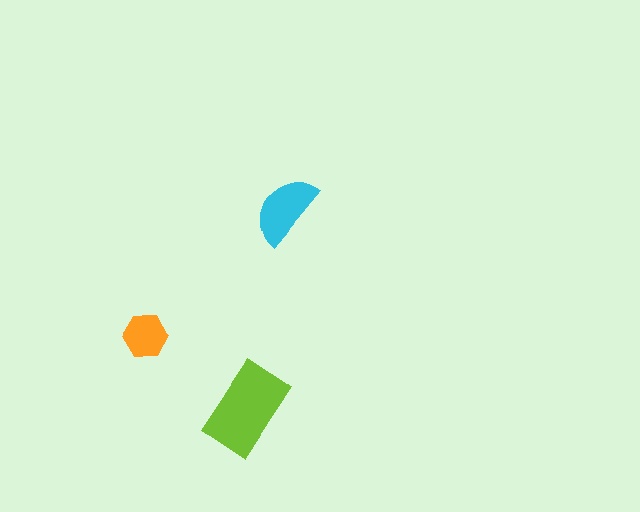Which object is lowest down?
The lime rectangle is bottommost.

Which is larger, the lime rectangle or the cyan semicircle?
The lime rectangle.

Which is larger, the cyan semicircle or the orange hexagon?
The cyan semicircle.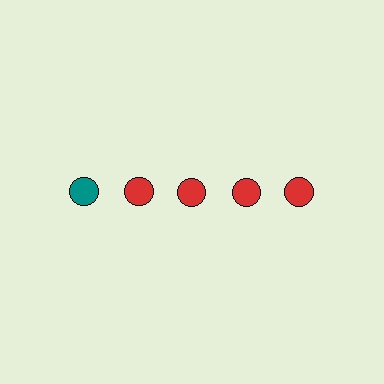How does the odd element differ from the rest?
It has a different color: teal instead of red.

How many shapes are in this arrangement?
There are 5 shapes arranged in a grid pattern.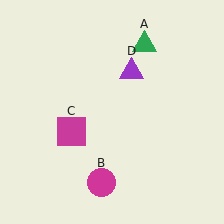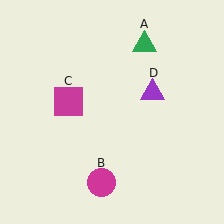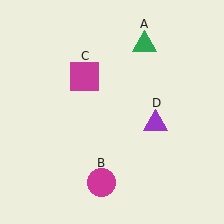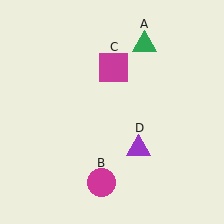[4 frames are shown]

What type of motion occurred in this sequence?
The magenta square (object C), purple triangle (object D) rotated clockwise around the center of the scene.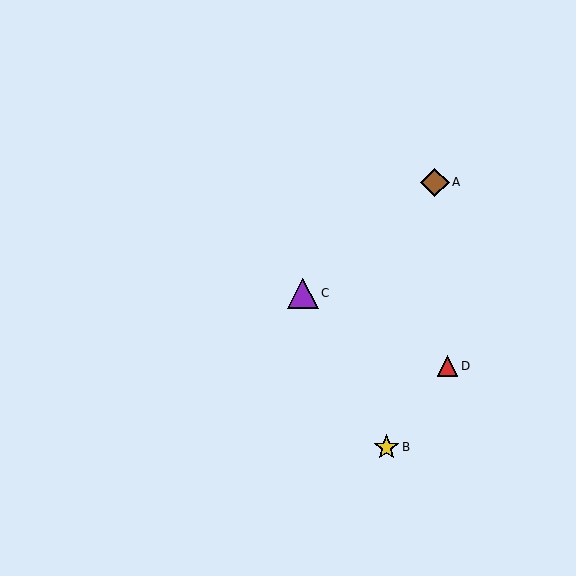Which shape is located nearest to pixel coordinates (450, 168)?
The brown diamond (labeled A) at (435, 182) is nearest to that location.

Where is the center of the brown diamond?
The center of the brown diamond is at (435, 182).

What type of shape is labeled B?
Shape B is a yellow star.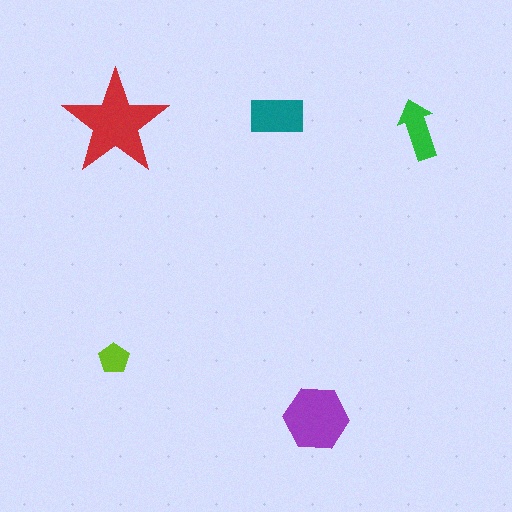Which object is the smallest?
The lime pentagon.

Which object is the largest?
The red star.